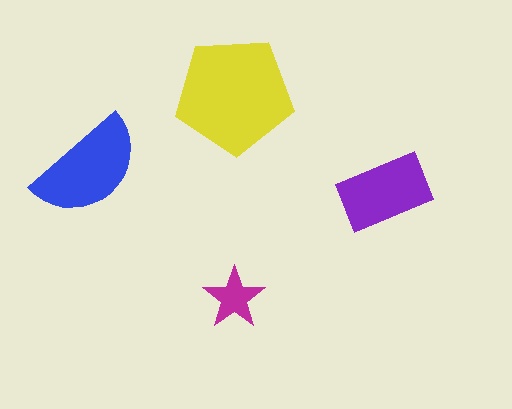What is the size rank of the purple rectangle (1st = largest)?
3rd.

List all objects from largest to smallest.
The yellow pentagon, the blue semicircle, the purple rectangle, the magenta star.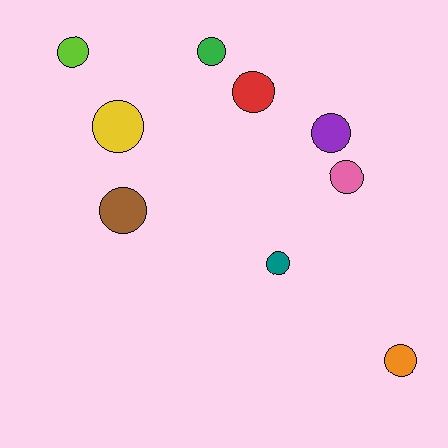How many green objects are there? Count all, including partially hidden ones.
There is 1 green object.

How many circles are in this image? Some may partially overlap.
There are 9 circles.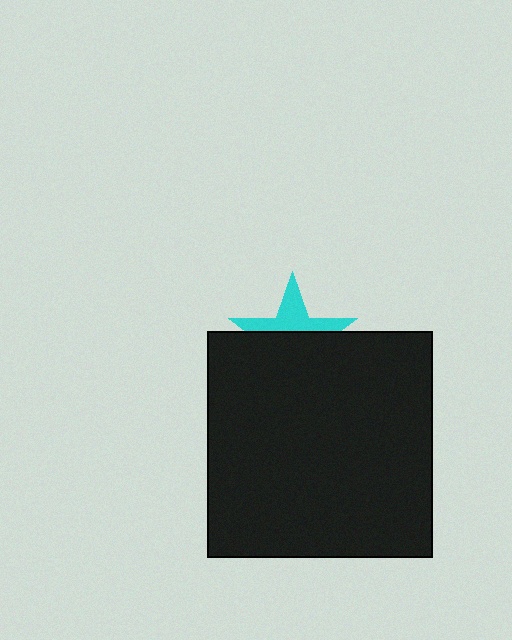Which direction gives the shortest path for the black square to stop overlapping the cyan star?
Moving down gives the shortest separation.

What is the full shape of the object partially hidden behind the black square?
The partially hidden object is a cyan star.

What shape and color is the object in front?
The object in front is a black square.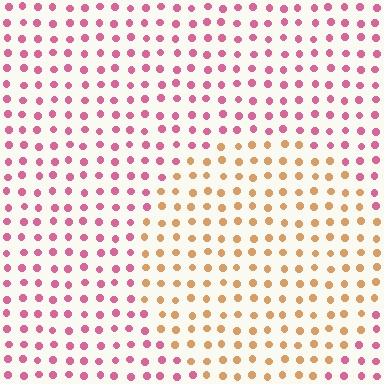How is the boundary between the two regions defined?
The boundary is defined purely by a slight shift in hue (about 58 degrees). Spacing, size, and orientation are identical on both sides.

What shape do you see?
I see a circle.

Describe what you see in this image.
The image is filled with small pink elements in a uniform arrangement. A circle-shaped region is visible where the elements are tinted to a slightly different hue, forming a subtle color boundary.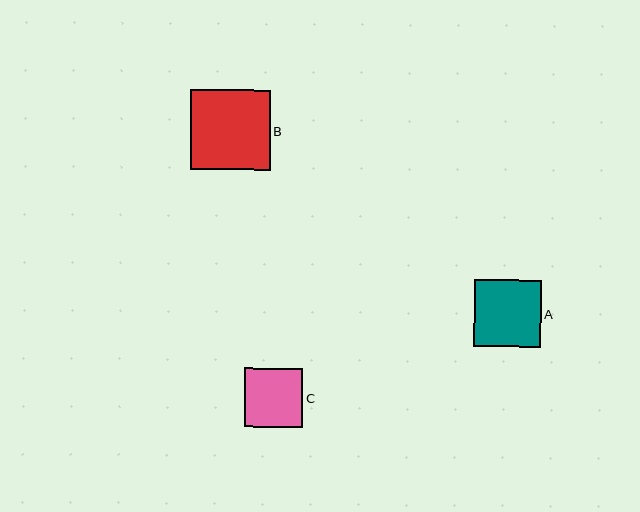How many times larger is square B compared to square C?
Square B is approximately 1.4 times the size of square C.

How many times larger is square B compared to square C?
Square B is approximately 1.4 times the size of square C.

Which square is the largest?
Square B is the largest with a size of approximately 80 pixels.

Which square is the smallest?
Square C is the smallest with a size of approximately 59 pixels.